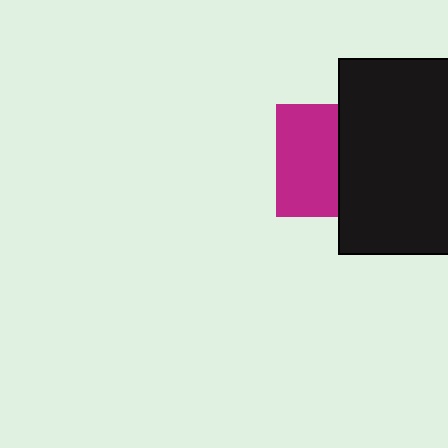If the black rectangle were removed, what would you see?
You would see the complete magenta square.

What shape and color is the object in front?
The object in front is a black rectangle.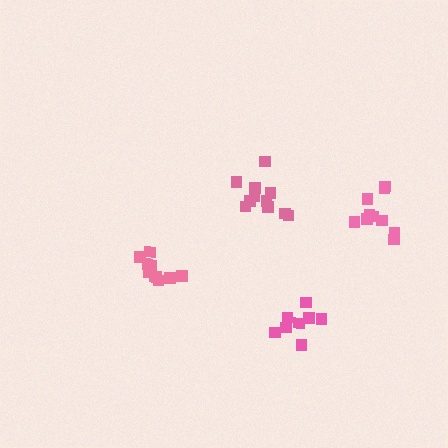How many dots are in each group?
Group 1: 8 dots, Group 2: 11 dots, Group 3: 11 dots, Group 4: 10 dots (40 total).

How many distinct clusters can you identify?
There are 4 distinct clusters.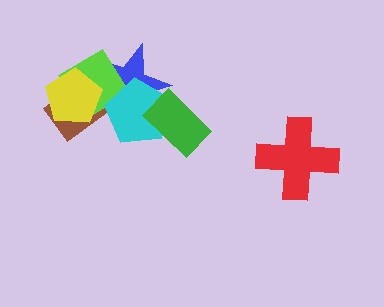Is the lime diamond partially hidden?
Yes, it is partially covered by another shape.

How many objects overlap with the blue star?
5 objects overlap with the blue star.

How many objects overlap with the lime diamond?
4 objects overlap with the lime diamond.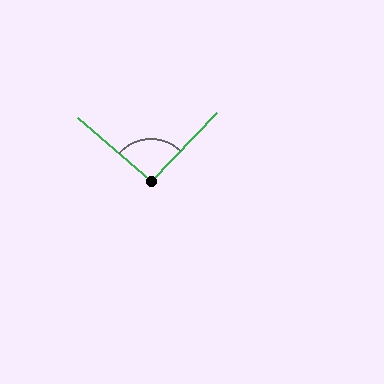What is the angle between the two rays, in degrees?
Approximately 93 degrees.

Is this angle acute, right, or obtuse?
It is approximately a right angle.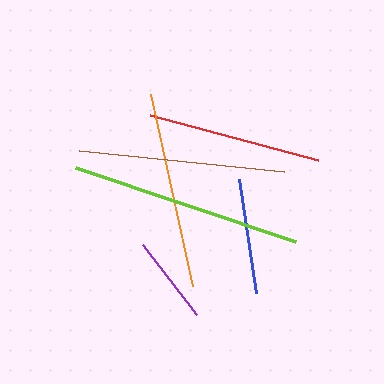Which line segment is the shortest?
The purple line is the shortest at approximately 89 pixels.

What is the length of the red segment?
The red segment is approximately 174 pixels long.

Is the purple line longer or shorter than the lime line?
The lime line is longer than the purple line.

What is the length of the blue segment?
The blue segment is approximately 116 pixels long.